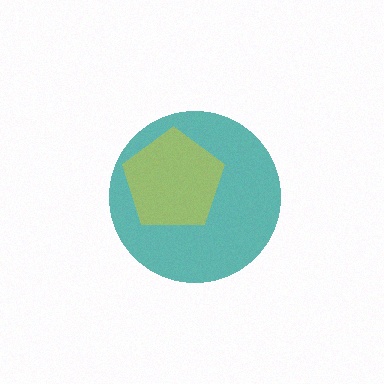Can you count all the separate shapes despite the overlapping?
Yes, there are 2 separate shapes.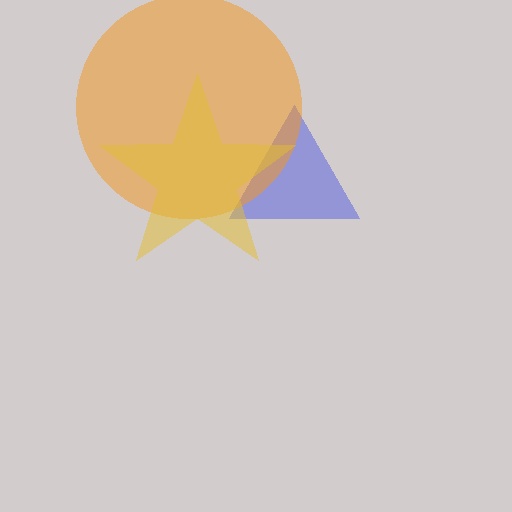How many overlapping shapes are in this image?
There are 3 overlapping shapes in the image.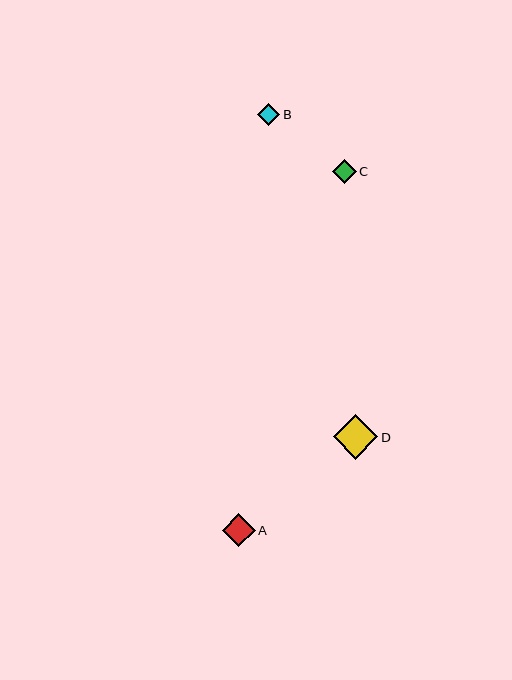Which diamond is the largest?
Diamond D is the largest with a size of approximately 44 pixels.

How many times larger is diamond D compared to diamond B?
Diamond D is approximately 2.0 times the size of diamond B.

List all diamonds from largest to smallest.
From largest to smallest: D, A, C, B.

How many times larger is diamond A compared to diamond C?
Diamond A is approximately 1.4 times the size of diamond C.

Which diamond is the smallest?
Diamond B is the smallest with a size of approximately 22 pixels.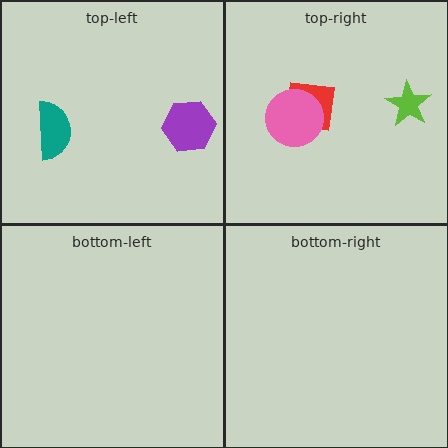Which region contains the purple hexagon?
The top-left region.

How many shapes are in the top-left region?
2.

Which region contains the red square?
The top-right region.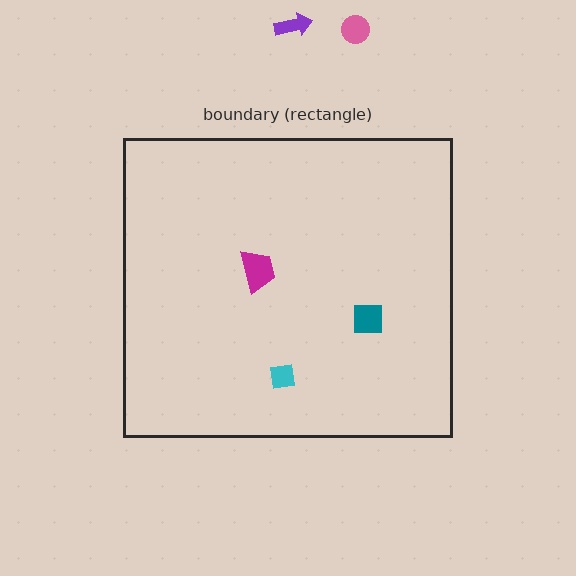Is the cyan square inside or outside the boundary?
Inside.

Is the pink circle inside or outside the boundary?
Outside.